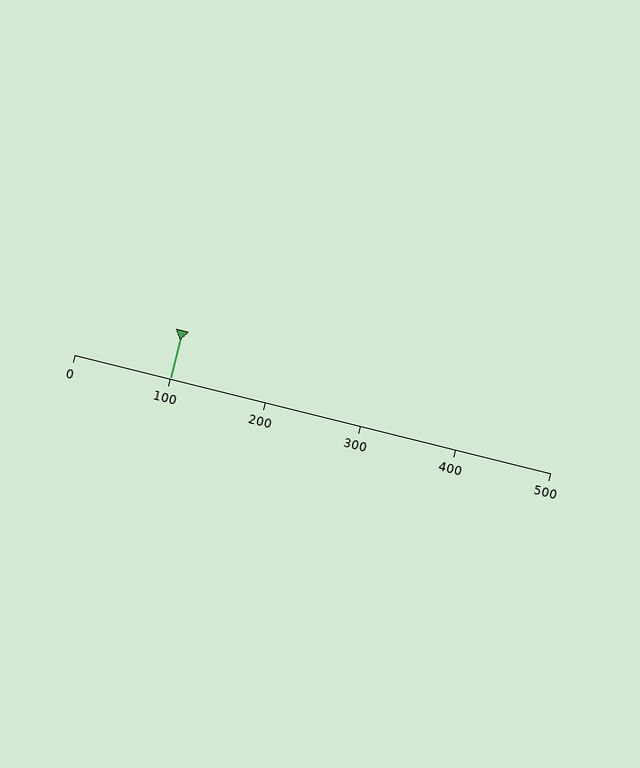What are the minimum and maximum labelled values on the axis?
The axis runs from 0 to 500.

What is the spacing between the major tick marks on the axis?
The major ticks are spaced 100 apart.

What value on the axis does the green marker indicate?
The marker indicates approximately 100.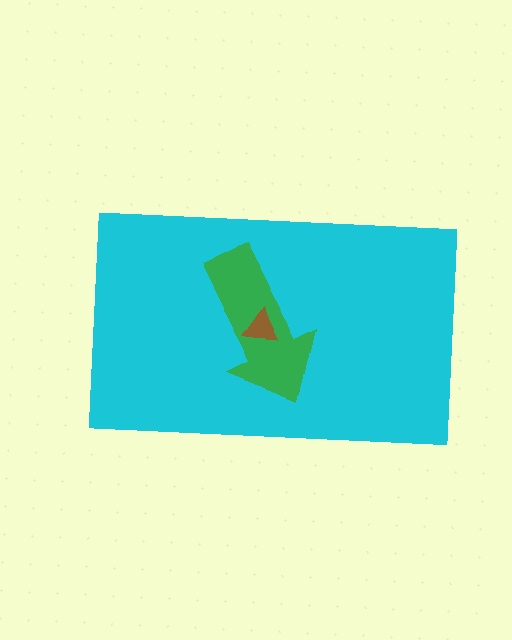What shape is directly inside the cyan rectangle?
The green arrow.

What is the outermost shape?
The cyan rectangle.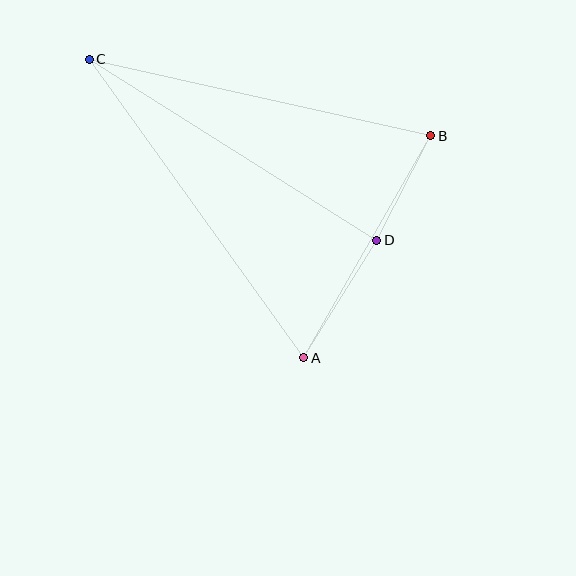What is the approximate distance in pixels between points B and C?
The distance between B and C is approximately 350 pixels.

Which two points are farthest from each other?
Points A and C are farthest from each other.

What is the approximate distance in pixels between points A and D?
The distance between A and D is approximately 139 pixels.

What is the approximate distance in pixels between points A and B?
The distance between A and B is approximately 256 pixels.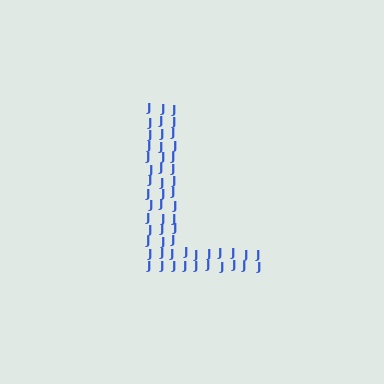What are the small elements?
The small elements are letter J's.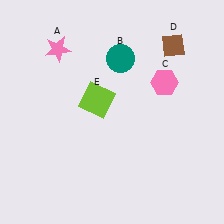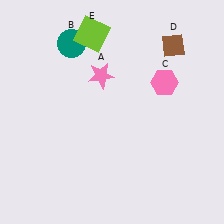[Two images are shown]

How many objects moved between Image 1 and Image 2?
3 objects moved between the two images.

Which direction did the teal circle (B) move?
The teal circle (B) moved left.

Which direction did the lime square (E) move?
The lime square (E) moved up.